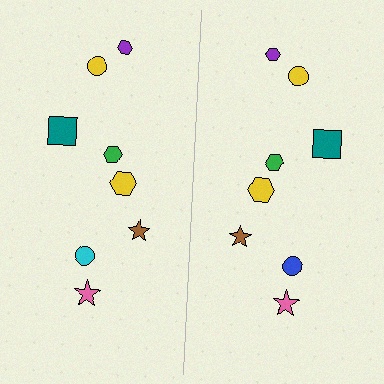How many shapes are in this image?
There are 16 shapes in this image.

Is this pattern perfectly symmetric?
No, the pattern is not perfectly symmetric. The blue circle on the right side breaks the symmetry — its mirror counterpart is cyan.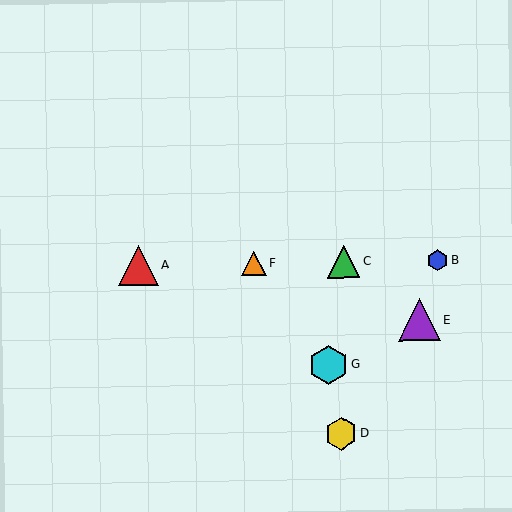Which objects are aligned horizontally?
Objects A, B, C, F are aligned horizontally.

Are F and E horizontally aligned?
No, F is at y≈263 and E is at y≈320.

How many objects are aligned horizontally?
4 objects (A, B, C, F) are aligned horizontally.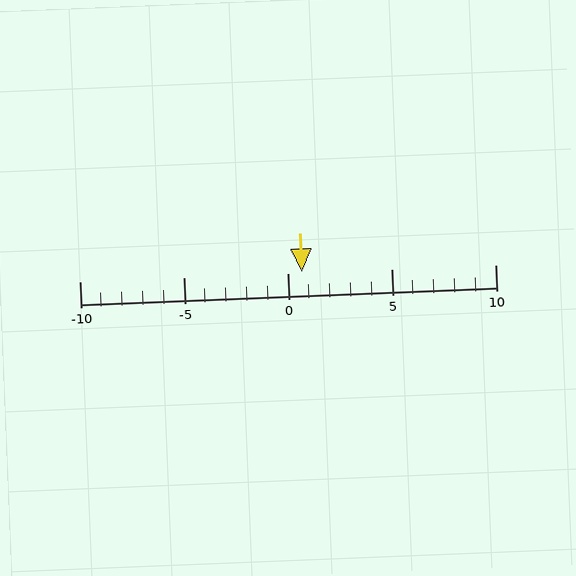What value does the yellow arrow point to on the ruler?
The yellow arrow points to approximately 1.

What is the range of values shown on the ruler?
The ruler shows values from -10 to 10.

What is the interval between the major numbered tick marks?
The major tick marks are spaced 5 units apart.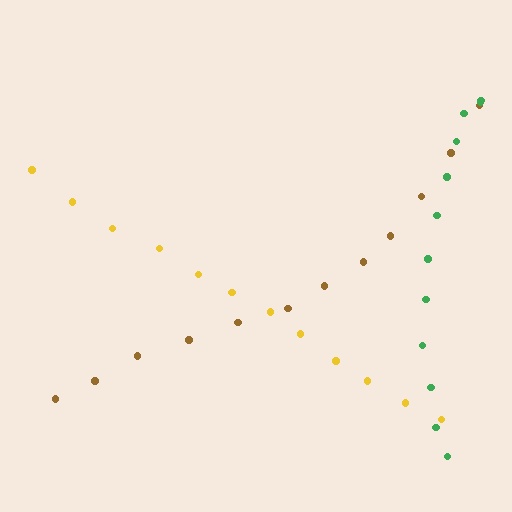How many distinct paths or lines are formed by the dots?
There are 3 distinct paths.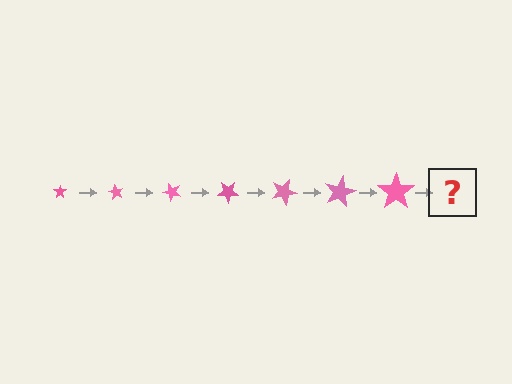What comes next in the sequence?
The next element should be a star, larger than the previous one and rotated 420 degrees from the start.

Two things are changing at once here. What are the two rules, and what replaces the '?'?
The two rules are that the star grows larger each step and it rotates 60 degrees each step. The '?' should be a star, larger than the previous one and rotated 420 degrees from the start.